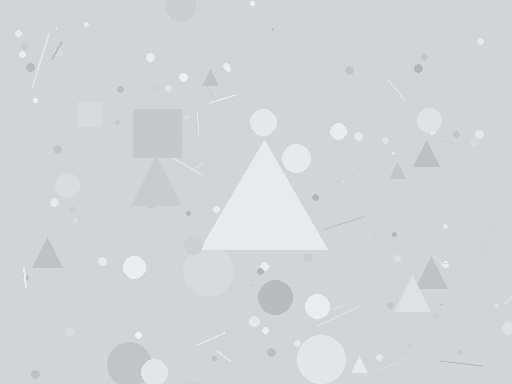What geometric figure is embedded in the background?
A triangle is embedded in the background.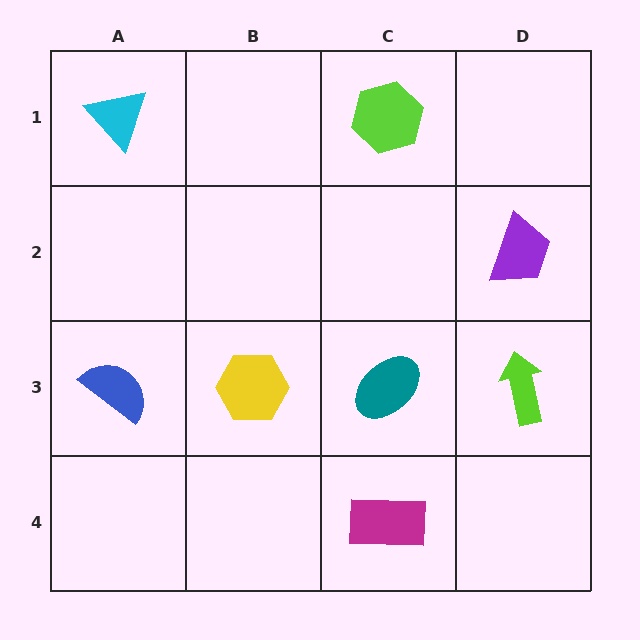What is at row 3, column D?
A lime arrow.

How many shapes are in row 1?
2 shapes.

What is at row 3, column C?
A teal ellipse.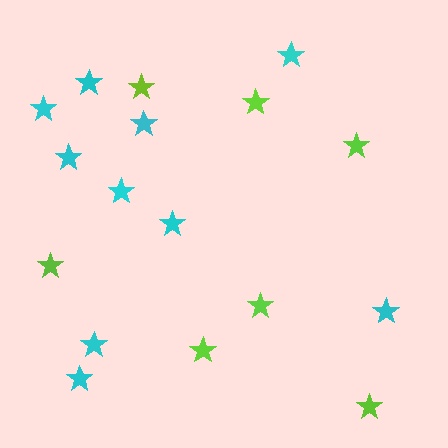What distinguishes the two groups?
There are 2 groups: one group of cyan stars (10) and one group of lime stars (7).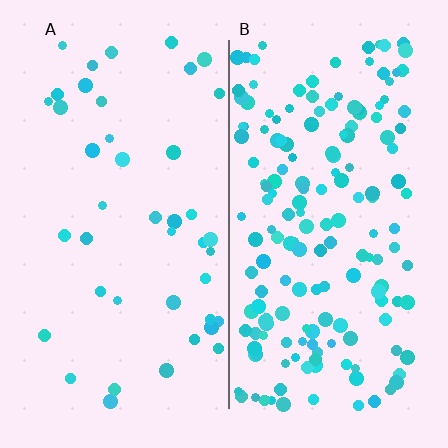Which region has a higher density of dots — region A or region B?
B (the right).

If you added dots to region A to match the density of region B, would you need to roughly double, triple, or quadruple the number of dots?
Approximately quadruple.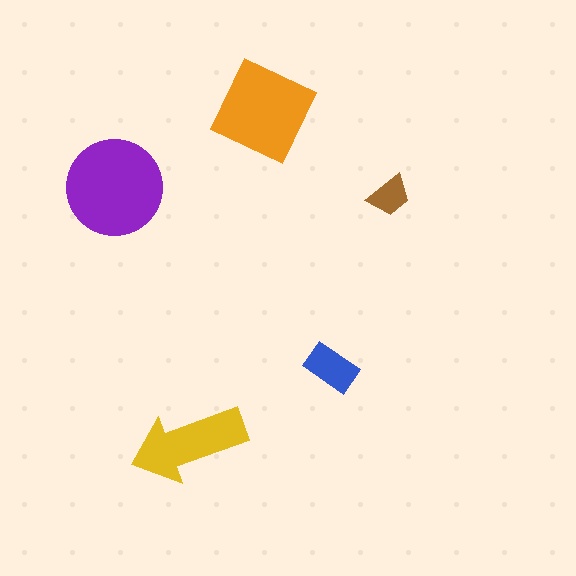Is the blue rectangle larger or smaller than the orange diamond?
Smaller.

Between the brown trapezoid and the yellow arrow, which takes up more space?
The yellow arrow.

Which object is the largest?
The purple circle.